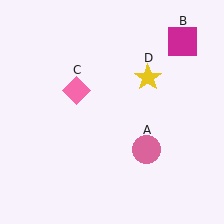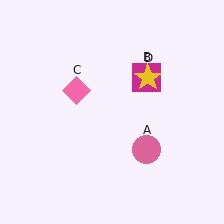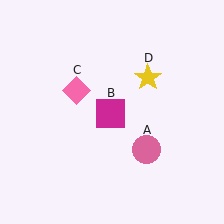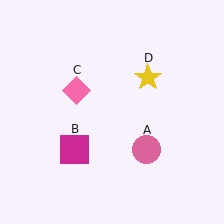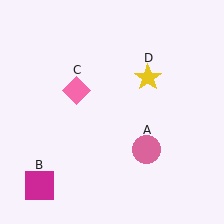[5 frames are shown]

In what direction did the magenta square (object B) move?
The magenta square (object B) moved down and to the left.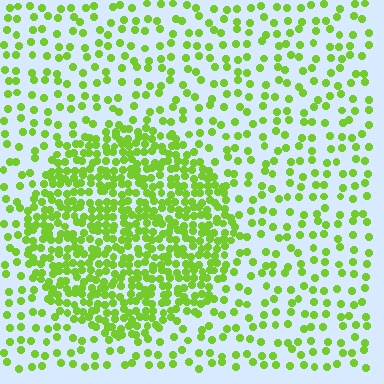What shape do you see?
I see a circle.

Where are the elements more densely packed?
The elements are more densely packed inside the circle boundary.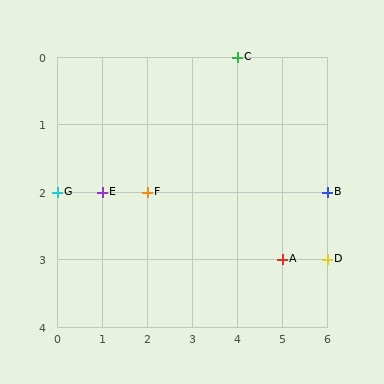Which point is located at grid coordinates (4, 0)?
Point C is at (4, 0).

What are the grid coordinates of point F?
Point F is at grid coordinates (2, 2).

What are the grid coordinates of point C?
Point C is at grid coordinates (4, 0).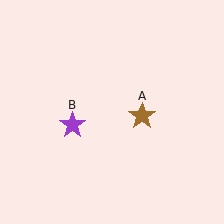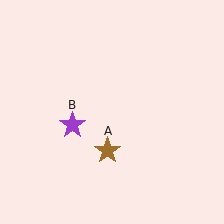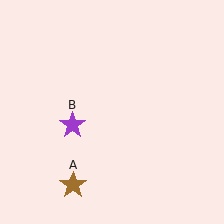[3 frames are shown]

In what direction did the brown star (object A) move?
The brown star (object A) moved down and to the left.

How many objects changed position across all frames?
1 object changed position: brown star (object A).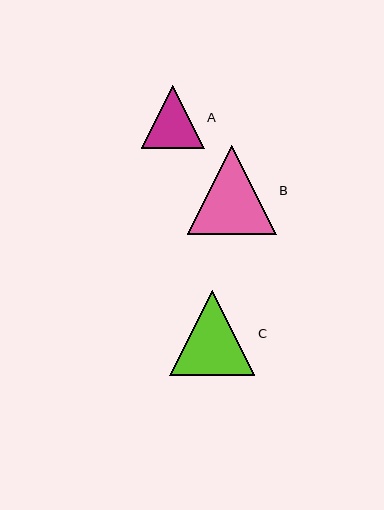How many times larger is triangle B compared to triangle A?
Triangle B is approximately 1.4 times the size of triangle A.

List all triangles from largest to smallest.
From largest to smallest: B, C, A.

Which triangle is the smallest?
Triangle A is the smallest with a size of approximately 63 pixels.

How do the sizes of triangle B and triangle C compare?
Triangle B and triangle C are approximately the same size.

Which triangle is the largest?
Triangle B is the largest with a size of approximately 89 pixels.